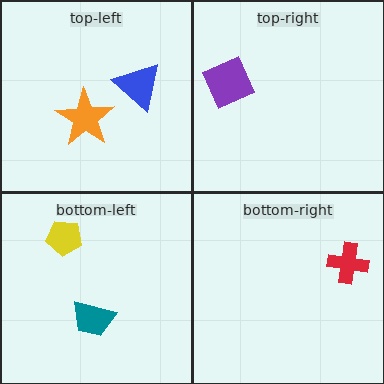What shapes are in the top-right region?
The purple diamond.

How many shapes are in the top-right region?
1.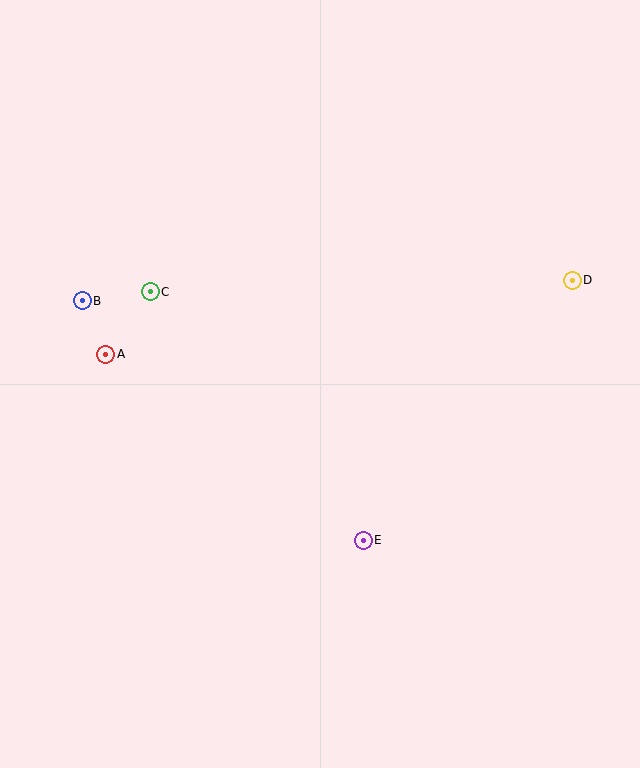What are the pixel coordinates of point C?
Point C is at (150, 292).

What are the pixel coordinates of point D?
Point D is at (572, 280).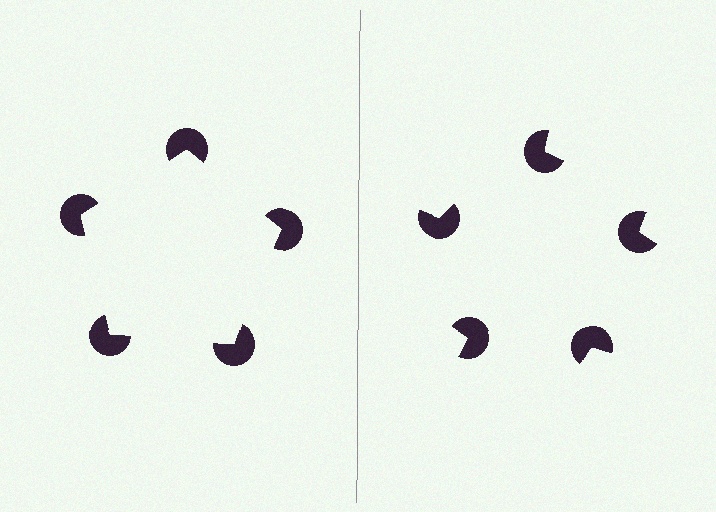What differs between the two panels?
The pac-man discs are positioned identically on both sides; only the wedge orientations differ. On the left they align to a pentagon; on the right they are misaligned.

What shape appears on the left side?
An illusory pentagon.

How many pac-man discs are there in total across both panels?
10 — 5 on each side.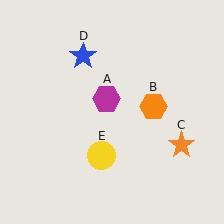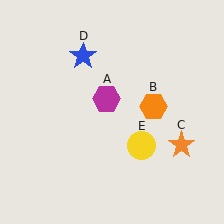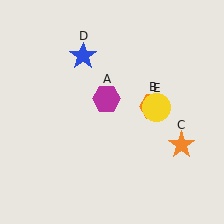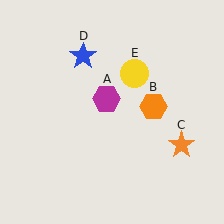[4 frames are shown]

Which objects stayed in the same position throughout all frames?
Magenta hexagon (object A) and orange hexagon (object B) and orange star (object C) and blue star (object D) remained stationary.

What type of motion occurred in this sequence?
The yellow circle (object E) rotated counterclockwise around the center of the scene.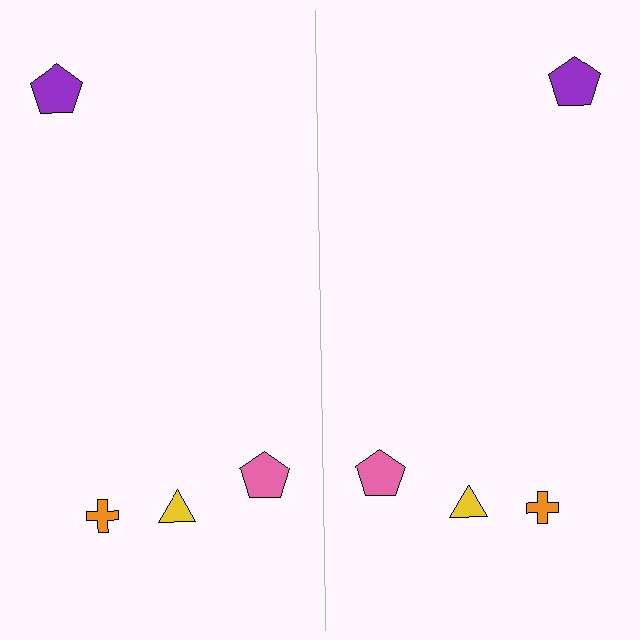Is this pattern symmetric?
Yes, this pattern has bilateral (reflection) symmetry.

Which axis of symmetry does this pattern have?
The pattern has a vertical axis of symmetry running through the center of the image.